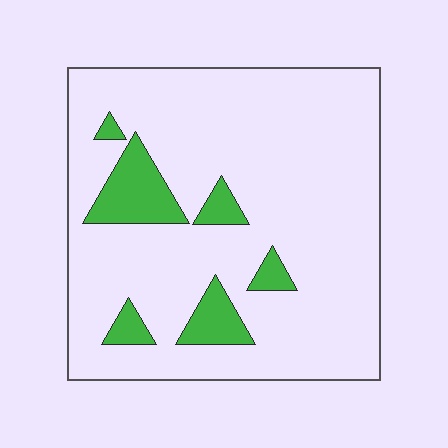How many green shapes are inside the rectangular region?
6.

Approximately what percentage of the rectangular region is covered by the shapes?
Approximately 15%.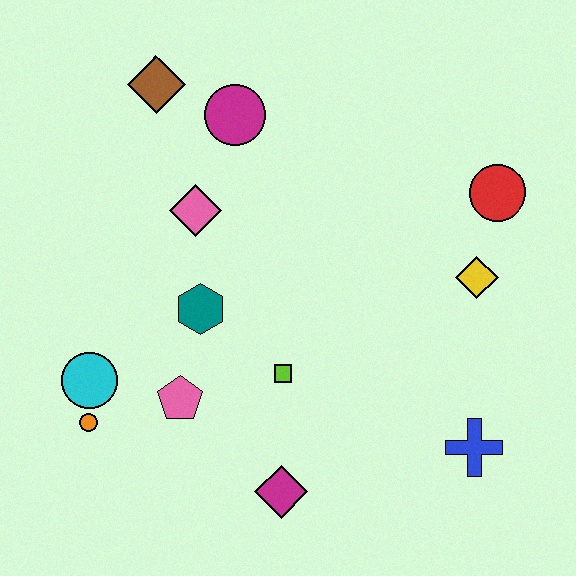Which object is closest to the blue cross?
The yellow diamond is closest to the blue cross.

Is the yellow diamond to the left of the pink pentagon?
No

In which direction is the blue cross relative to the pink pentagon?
The blue cross is to the right of the pink pentagon.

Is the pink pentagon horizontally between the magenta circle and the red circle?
No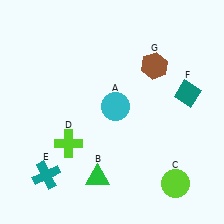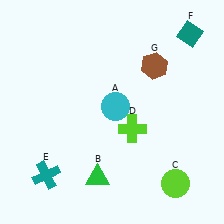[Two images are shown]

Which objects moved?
The objects that moved are: the lime cross (D), the teal diamond (F).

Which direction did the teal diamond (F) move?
The teal diamond (F) moved up.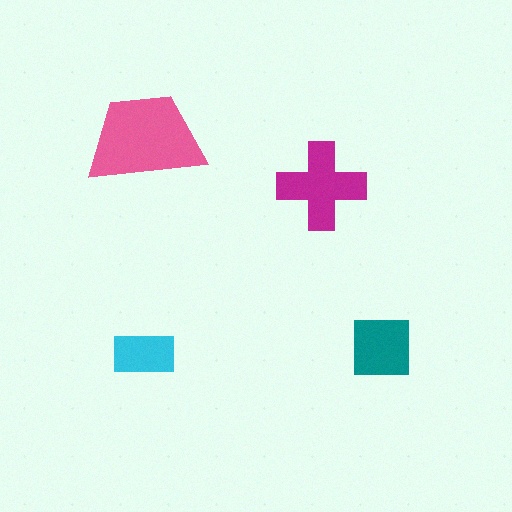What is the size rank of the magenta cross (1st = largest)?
2nd.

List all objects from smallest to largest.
The cyan rectangle, the teal square, the magenta cross, the pink trapezoid.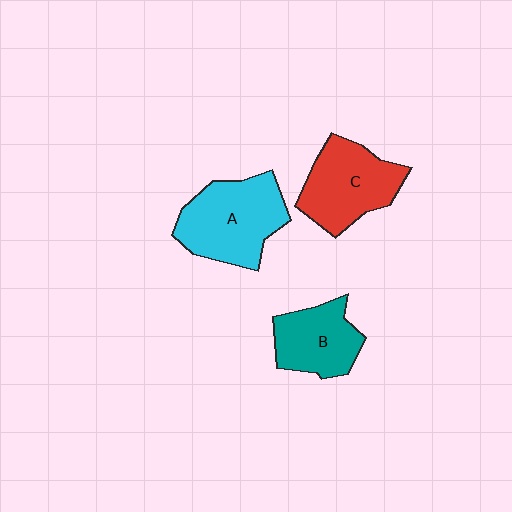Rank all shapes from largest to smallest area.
From largest to smallest: A (cyan), C (red), B (teal).